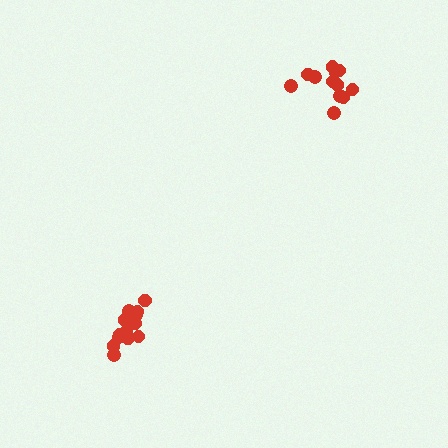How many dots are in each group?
Group 1: 12 dots, Group 2: 14 dots (26 total).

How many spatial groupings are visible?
There are 2 spatial groupings.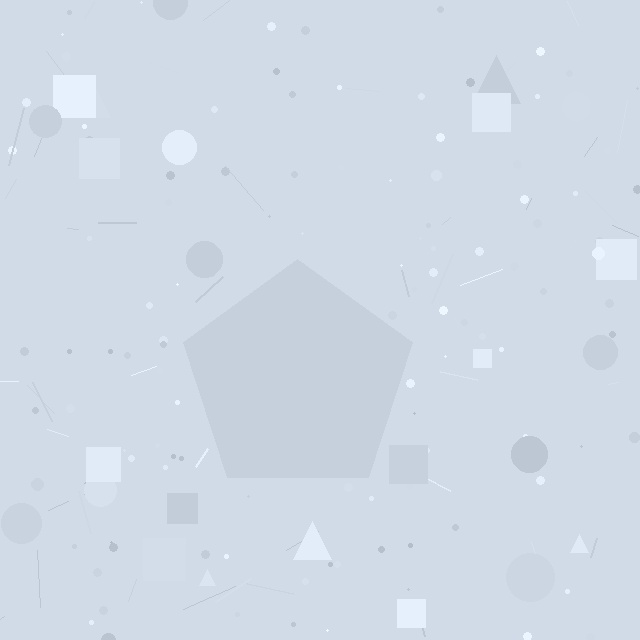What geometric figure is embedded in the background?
A pentagon is embedded in the background.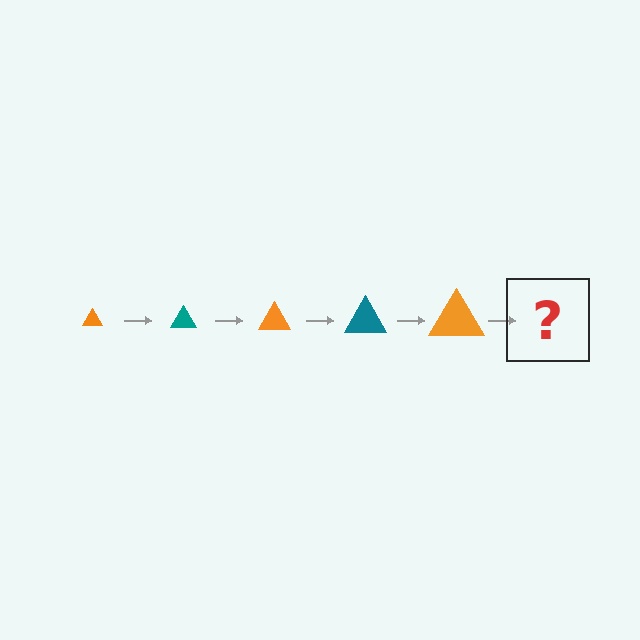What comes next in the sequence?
The next element should be a teal triangle, larger than the previous one.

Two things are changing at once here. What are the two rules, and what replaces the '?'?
The two rules are that the triangle grows larger each step and the color cycles through orange and teal. The '?' should be a teal triangle, larger than the previous one.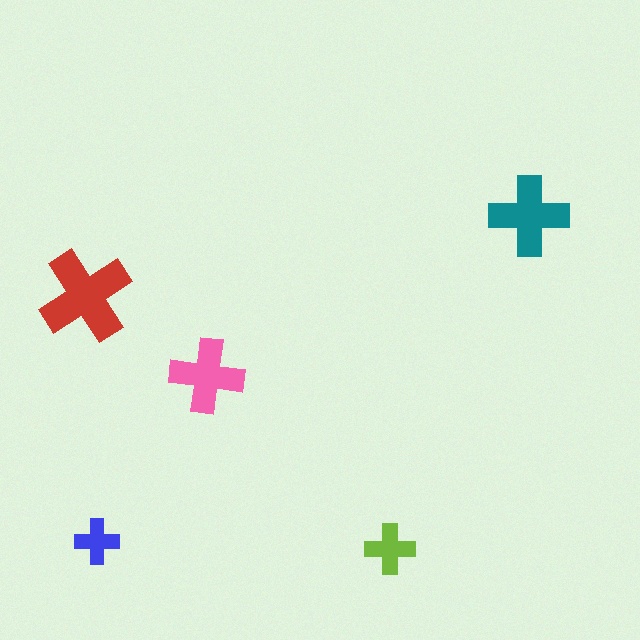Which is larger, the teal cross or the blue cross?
The teal one.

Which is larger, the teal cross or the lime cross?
The teal one.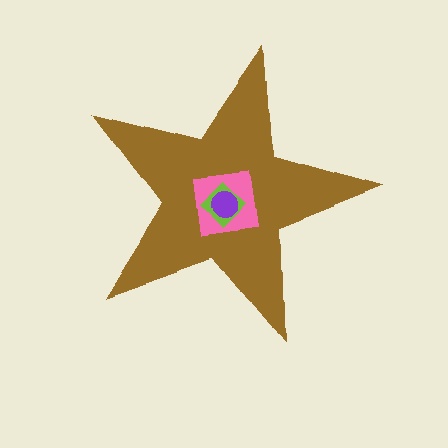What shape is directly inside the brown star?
The pink square.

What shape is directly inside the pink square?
The lime diamond.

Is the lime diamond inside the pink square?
Yes.